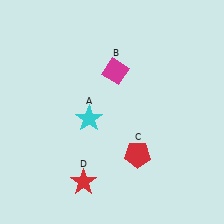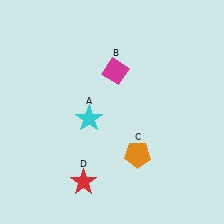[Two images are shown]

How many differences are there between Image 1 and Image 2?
There is 1 difference between the two images.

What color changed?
The pentagon (C) changed from red in Image 1 to orange in Image 2.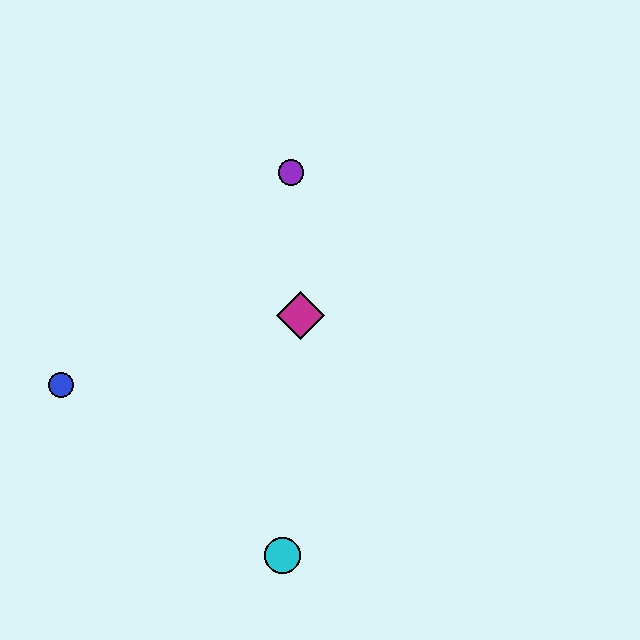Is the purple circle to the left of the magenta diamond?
Yes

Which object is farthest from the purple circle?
The cyan circle is farthest from the purple circle.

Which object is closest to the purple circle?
The magenta diamond is closest to the purple circle.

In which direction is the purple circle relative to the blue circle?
The purple circle is to the right of the blue circle.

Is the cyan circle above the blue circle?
No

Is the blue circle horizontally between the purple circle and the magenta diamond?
No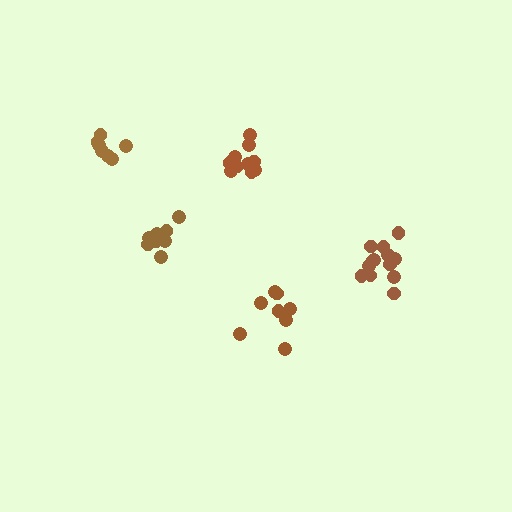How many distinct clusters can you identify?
There are 5 distinct clusters.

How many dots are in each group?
Group 1: 10 dots, Group 2: 10 dots, Group 3: 8 dots, Group 4: 7 dots, Group 5: 13 dots (48 total).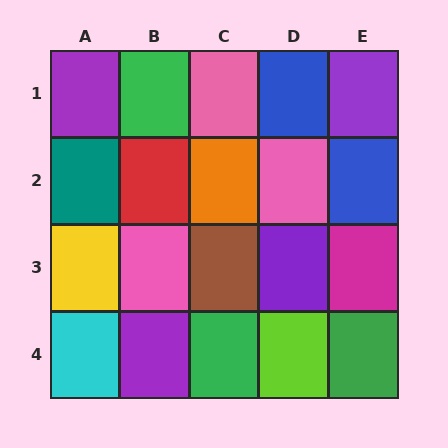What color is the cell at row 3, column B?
Pink.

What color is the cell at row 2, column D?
Pink.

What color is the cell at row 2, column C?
Orange.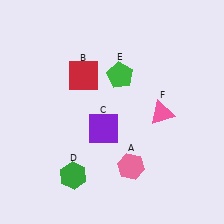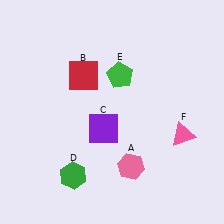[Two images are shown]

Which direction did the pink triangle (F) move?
The pink triangle (F) moved down.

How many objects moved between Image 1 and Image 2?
1 object moved between the two images.